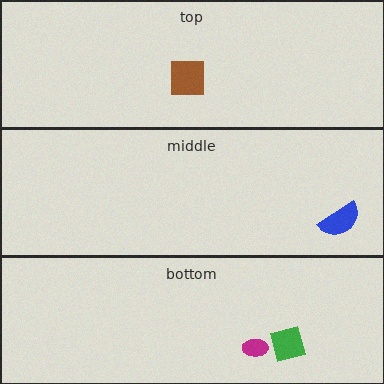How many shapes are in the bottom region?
2.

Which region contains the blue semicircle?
The middle region.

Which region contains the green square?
The bottom region.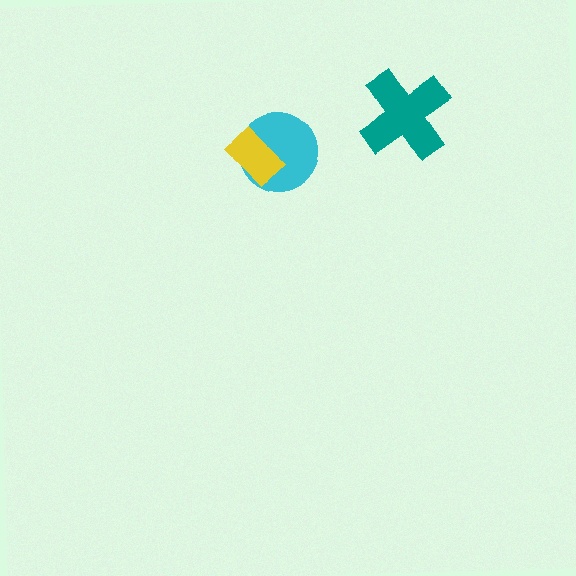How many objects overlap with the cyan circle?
1 object overlaps with the cyan circle.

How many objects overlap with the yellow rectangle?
1 object overlaps with the yellow rectangle.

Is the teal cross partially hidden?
No, no other shape covers it.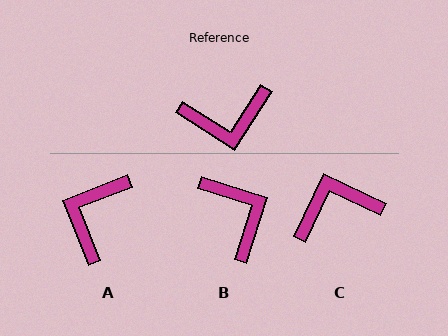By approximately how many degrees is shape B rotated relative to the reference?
Approximately 105 degrees counter-clockwise.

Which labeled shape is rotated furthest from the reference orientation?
C, about 173 degrees away.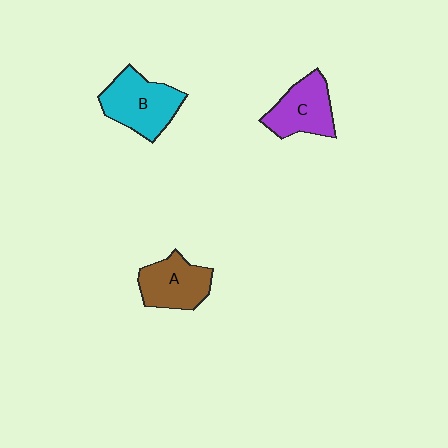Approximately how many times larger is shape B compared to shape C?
Approximately 1.2 times.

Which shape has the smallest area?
Shape C (purple).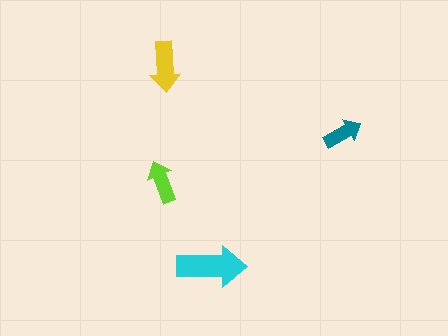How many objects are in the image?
There are 4 objects in the image.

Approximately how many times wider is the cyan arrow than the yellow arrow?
About 1.5 times wider.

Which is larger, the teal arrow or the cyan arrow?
The cyan one.